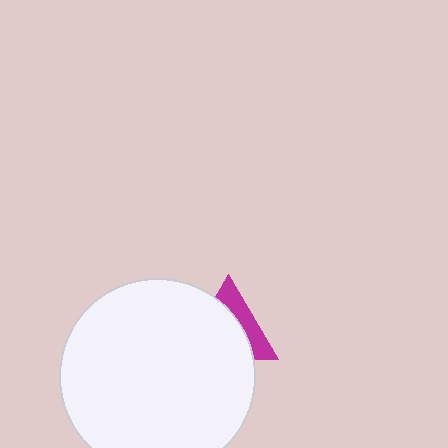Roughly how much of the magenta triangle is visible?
A small part of it is visible (roughly 37%).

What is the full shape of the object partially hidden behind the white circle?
The partially hidden object is a magenta triangle.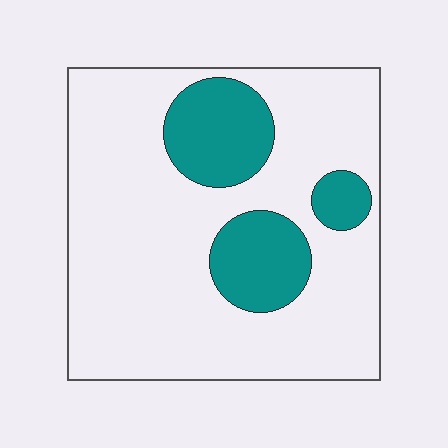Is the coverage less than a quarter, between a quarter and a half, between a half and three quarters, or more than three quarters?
Less than a quarter.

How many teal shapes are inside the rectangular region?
3.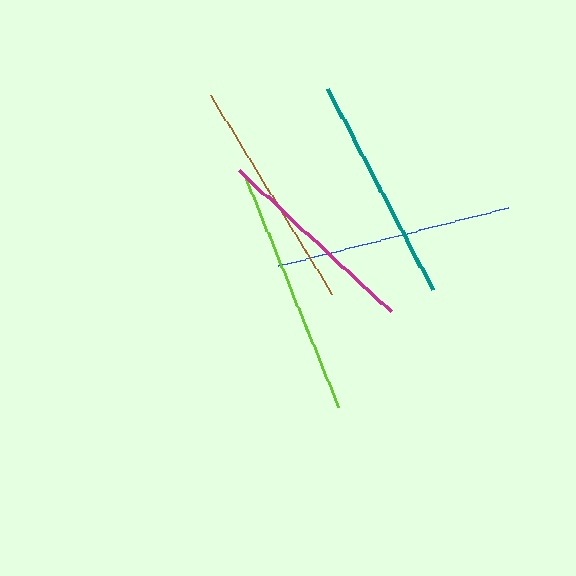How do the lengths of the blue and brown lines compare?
The blue and brown lines are approximately the same length.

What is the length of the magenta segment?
The magenta segment is approximately 207 pixels long.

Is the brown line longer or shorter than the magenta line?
The brown line is longer than the magenta line.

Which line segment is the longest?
The lime line is the longest at approximately 246 pixels.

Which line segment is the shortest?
The magenta line is the shortest at approximately 207 pixels.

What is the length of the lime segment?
The lime segment is approximately 246 pixels long.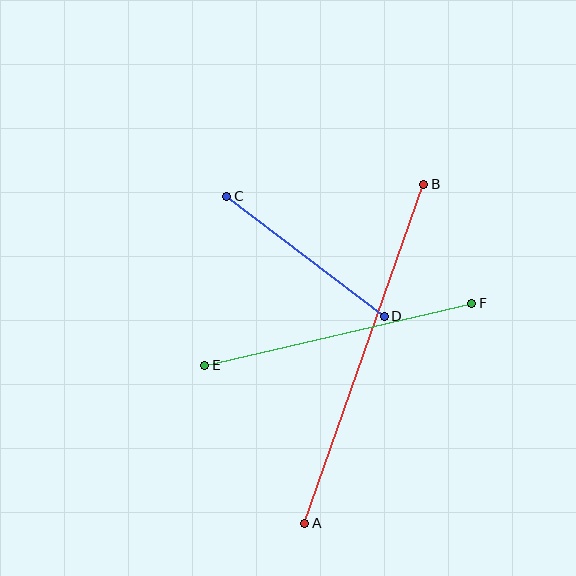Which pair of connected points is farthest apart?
Points A and B are farthest apart.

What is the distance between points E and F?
The distance is approximately 274 pixels.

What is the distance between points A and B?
The distance is approximately 359 pixels.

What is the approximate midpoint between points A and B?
The midpoint is at approximately (364, 354) pixels.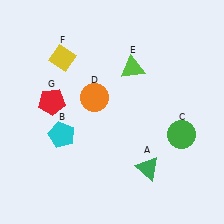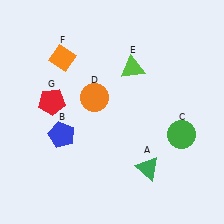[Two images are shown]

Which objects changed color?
B changed from cyan to blue. F changed from yellow to orange.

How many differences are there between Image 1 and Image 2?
There are 2 differences between the two images.